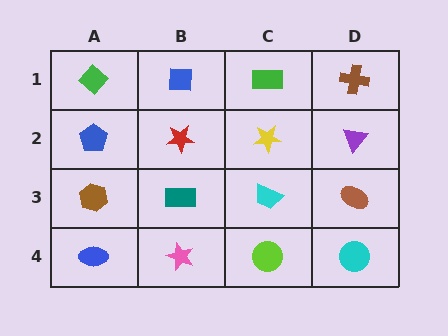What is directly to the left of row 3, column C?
A teal rectangle.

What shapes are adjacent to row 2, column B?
A blue square (row 1, column B), a teal rectangle (row 3, column B), a blue pentagon (row 2, column A), a yellow star (row 2, column C).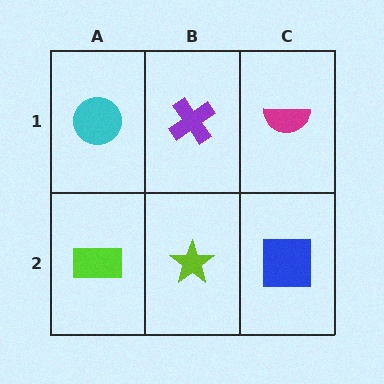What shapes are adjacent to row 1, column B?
A lime star (row 2, column B), a cyan circle (row 1, column A), a magenta semicircle (row 1, column C).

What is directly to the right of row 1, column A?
A purple cross.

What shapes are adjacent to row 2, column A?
A cyan circle (row 1, column A), a lime star (row 2, column B).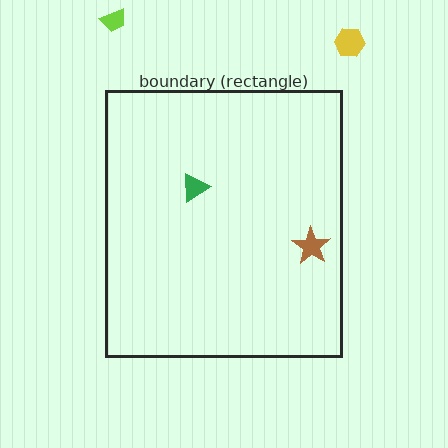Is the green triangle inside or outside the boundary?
Inside.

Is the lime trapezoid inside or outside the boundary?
Outside.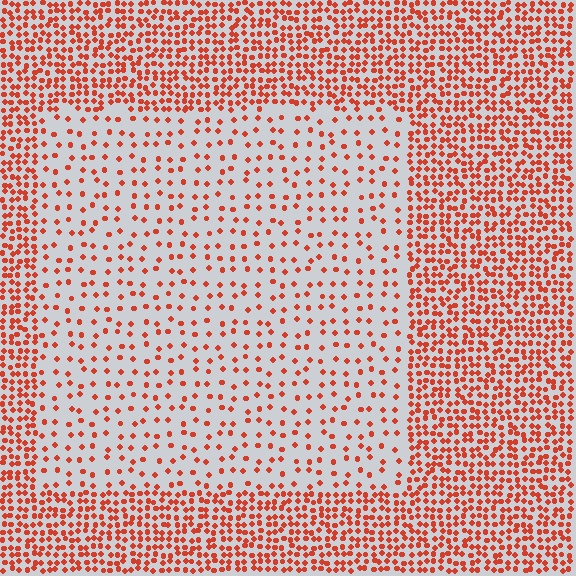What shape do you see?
I see a rectangle.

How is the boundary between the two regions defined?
The boundary is defined by a change in element density (approximately 2.8x ratio). All elements are the same color, size, and shape.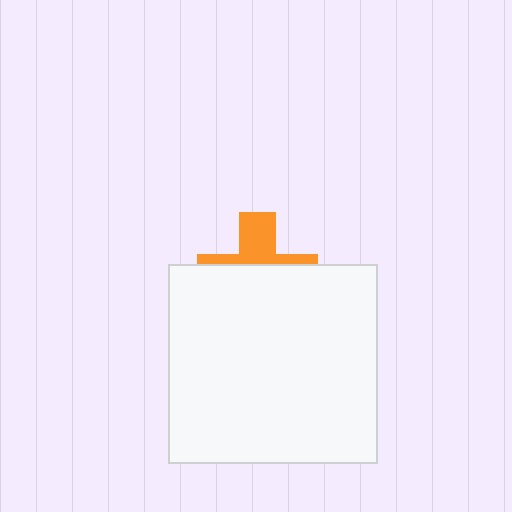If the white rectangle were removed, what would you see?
You would see the complete orange cross.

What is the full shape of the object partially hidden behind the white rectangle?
The partially hidden object is an orange cross.